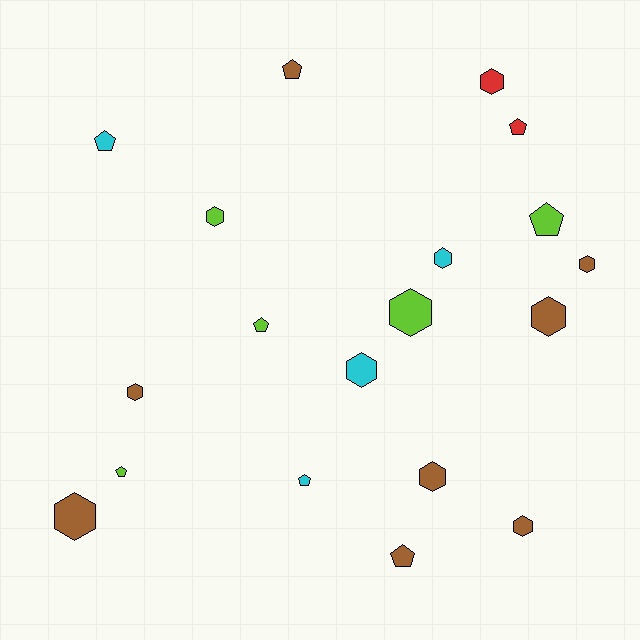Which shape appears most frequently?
Hexagon, with 11 objects.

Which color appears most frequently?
Brown, with 8 objects.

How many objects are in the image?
There are 19 objects.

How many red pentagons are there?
There is 1 red pentagon.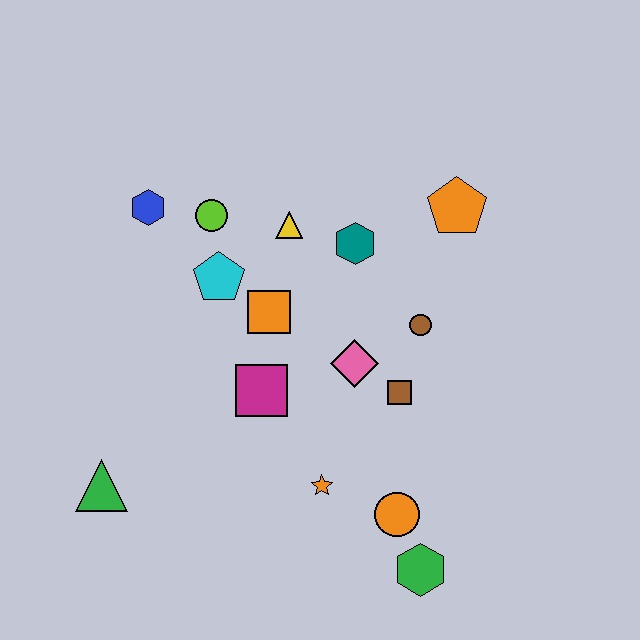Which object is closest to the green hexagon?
The orange circle is closest to the green hexagon.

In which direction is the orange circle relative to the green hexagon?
The orange circle is above the green hexagon.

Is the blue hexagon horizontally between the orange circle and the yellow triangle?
No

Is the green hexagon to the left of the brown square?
No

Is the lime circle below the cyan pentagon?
No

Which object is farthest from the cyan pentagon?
The green hexagon is farthest from the cyan pentagon.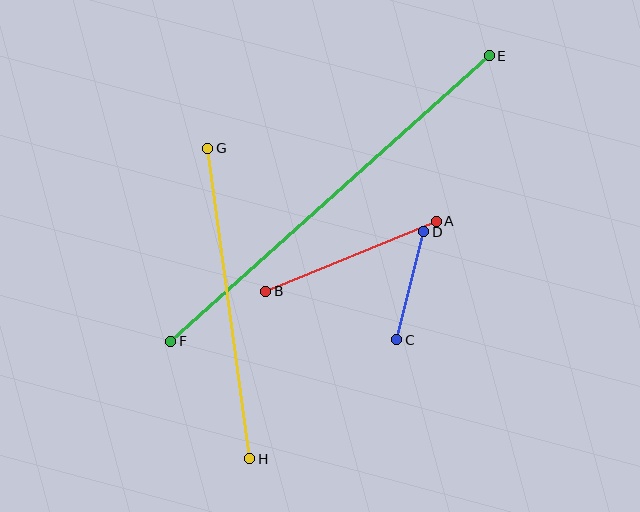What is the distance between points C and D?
The distance is approximately 111 pixels.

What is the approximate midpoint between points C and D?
The midpoint is at approximately (410, 286) pixels.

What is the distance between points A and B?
The distance is approximately 184 pixels.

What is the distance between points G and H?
The distance is approximately 314 pixels.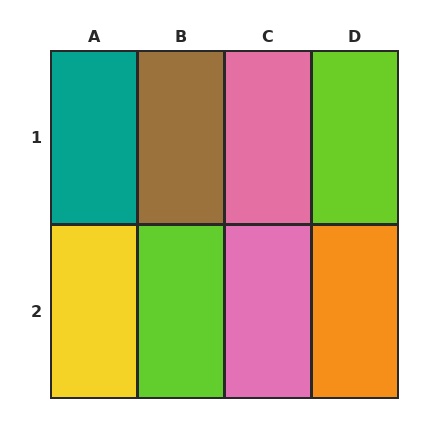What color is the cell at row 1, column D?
Lime.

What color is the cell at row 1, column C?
Pink.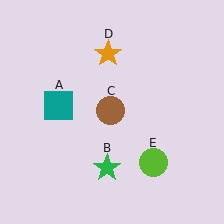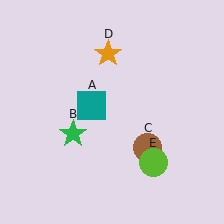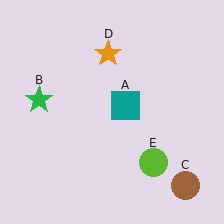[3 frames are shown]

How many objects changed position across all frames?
3 objects changed position: teal square (object A), green star (object B), brown circle (object C).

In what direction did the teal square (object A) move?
The teal square (object A) moved right.